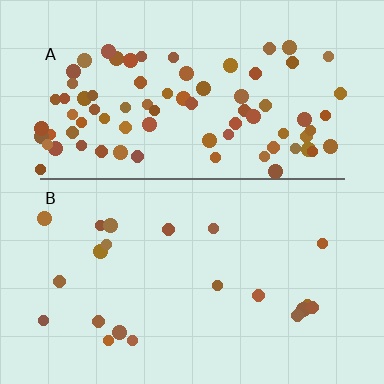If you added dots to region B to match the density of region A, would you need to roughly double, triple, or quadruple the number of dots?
Approximately quadruple.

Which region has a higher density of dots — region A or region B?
A (the top).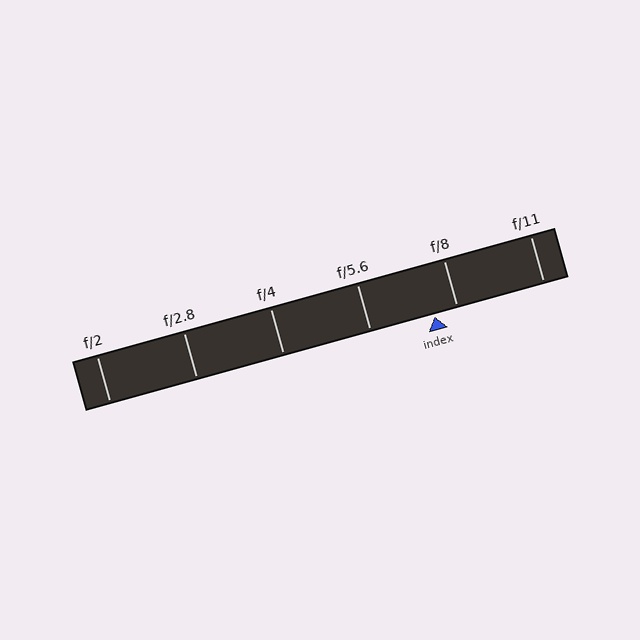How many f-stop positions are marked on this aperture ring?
There are 6 f-stop positions marked.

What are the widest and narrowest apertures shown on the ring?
The widest aperture shown is f/2 and the narrowest is f/11.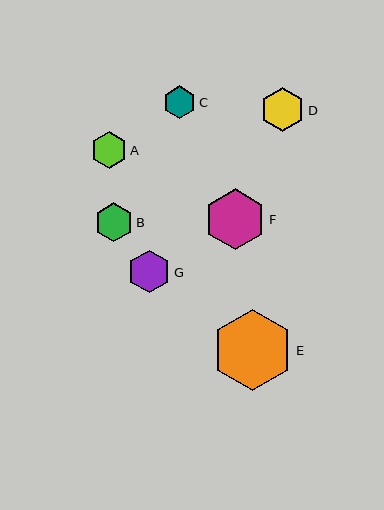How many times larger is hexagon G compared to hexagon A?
Hexagon G is approximately 1.2 times the size of hexagon A.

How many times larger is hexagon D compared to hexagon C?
Hexagon D is approximately 1.3 times the size of hexagon C.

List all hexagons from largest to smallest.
From largest to smallest: E, F, D, G, B, A, C.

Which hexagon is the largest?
Hexagon E is the largest with a size of approximately 81 pixels.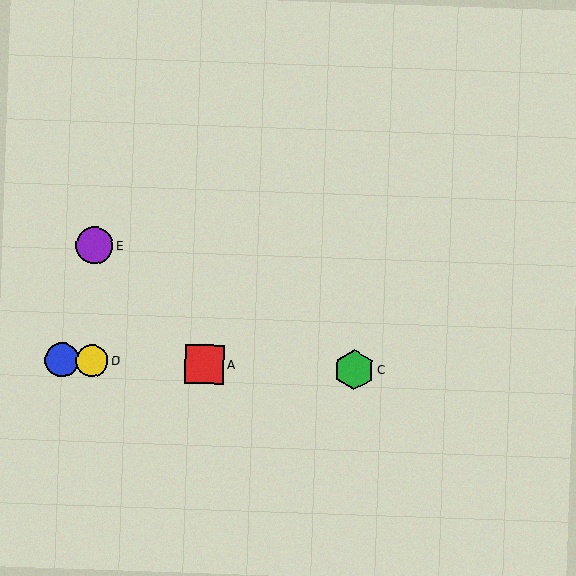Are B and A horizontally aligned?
Yes, both are at y≈360.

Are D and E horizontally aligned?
No, D is at y≈361 and E is at y≈245.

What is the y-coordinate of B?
Object B is at y≈360.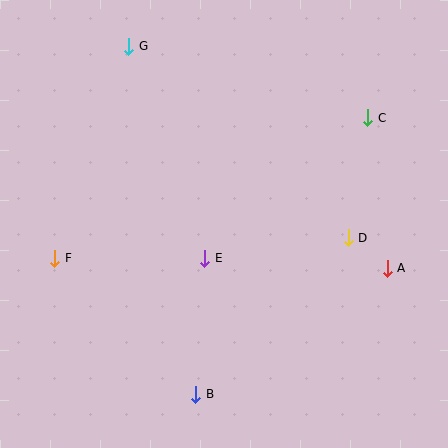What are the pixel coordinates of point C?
Point C is at (368, 118).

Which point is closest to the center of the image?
Point E at (205, 258) is closest to the center.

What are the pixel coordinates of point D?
Point D is at (348, 238).